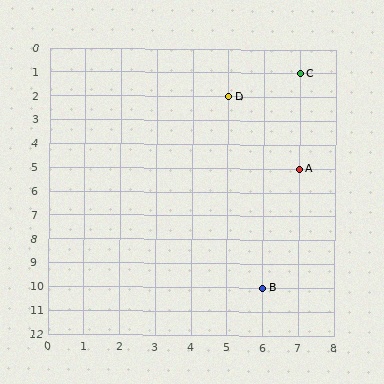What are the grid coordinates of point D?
Point D is at grid coordinates (5, 2).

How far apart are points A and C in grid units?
Points A and C are 4 rows apart.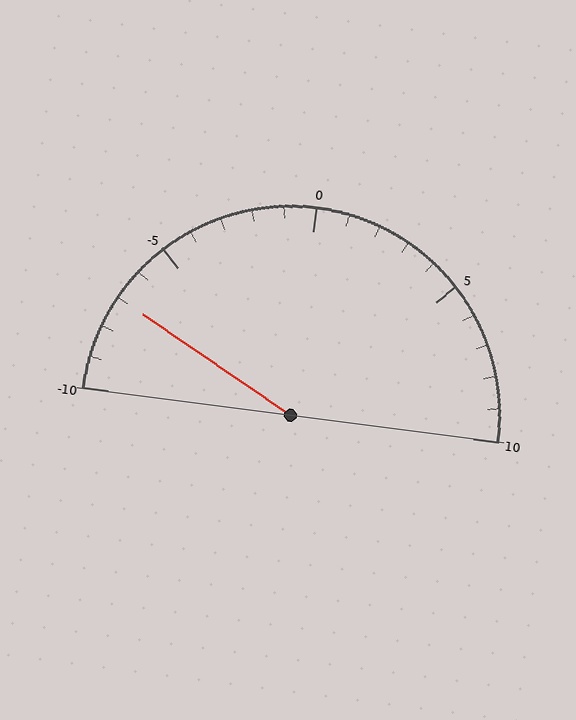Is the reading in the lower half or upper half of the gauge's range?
The reading is in the lower half of the range (-10 to 10).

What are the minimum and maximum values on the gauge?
The gauge ranges from -10 to 10.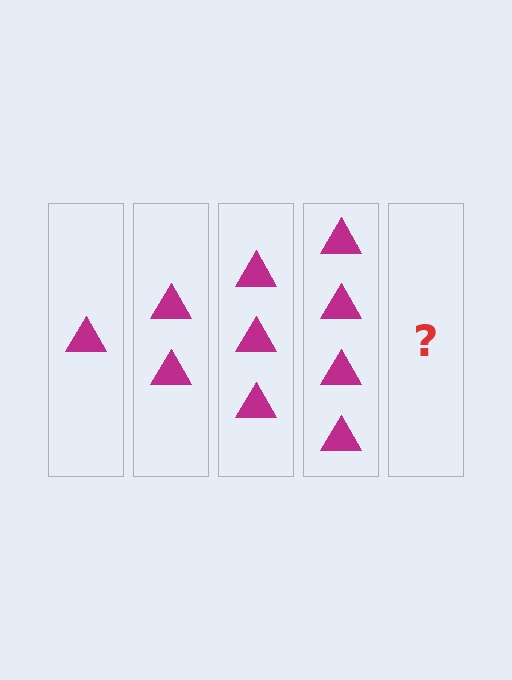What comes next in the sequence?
The next element should be 5 triangles.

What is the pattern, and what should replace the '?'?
The pattern is that each step adds one more triangle. The '?' should be 5 triangles.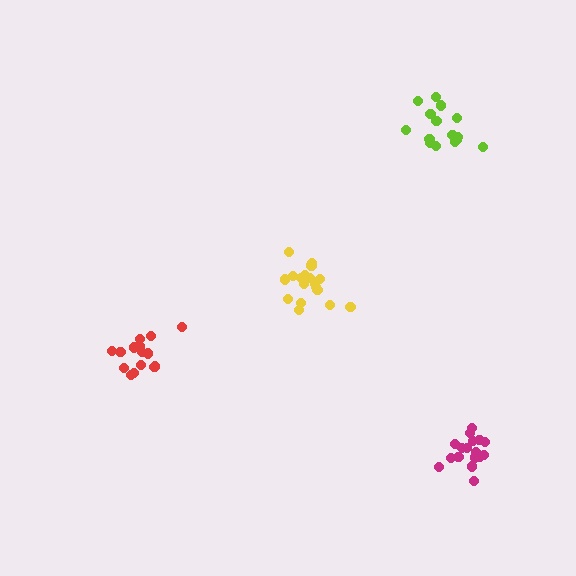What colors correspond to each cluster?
The clusters are colored: magenta, yellow, red, lime.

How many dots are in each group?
Group 1: 18 dots, Group 2: 18 dots, Group 3: 15 dots, Group 4: 15 dots (66 total).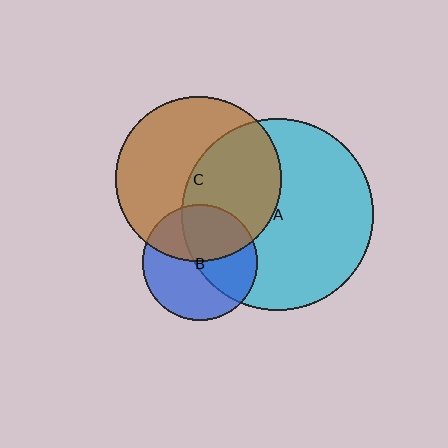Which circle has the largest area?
Circle A (cyan).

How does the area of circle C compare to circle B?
Approximately 2.1 times.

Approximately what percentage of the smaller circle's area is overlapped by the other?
Approximately 40%.